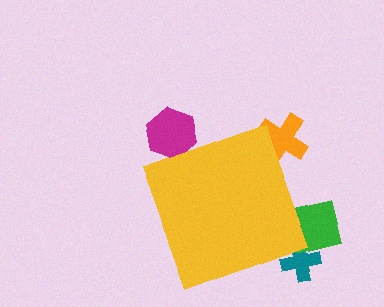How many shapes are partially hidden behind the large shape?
4 shapes are partially hidden.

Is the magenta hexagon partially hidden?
Yes, the magenta hexagon is partially hidden behind the yellow diamond.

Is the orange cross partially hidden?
Yes, the orange cross is partially hidden behind the yellow diamond.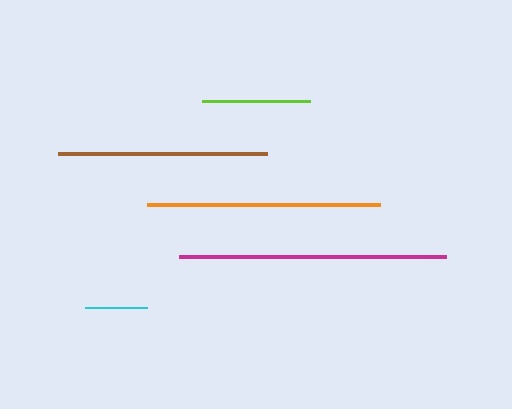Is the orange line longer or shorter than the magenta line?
The magenta line is longer than the orange line.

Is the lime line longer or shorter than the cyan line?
The lime line is longer than the cyan line.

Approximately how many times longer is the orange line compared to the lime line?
The orange line is approximately 2.2 times the length of the lime line.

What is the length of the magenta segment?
The magenta segment is approximately 266 pixels long.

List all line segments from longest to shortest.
From longest to shortest: magenta, orange, brown, lime, cyan.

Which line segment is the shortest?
The cyan line is the shortest at approximately 61 pixels.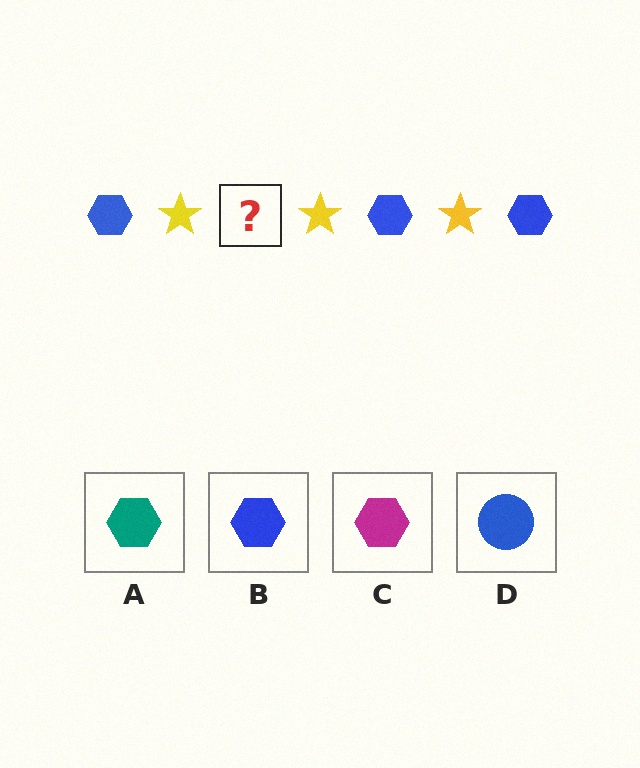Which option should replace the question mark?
Option B.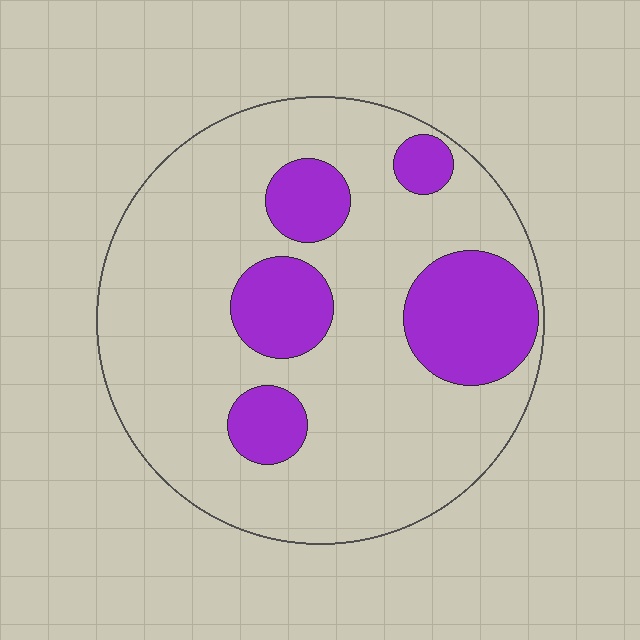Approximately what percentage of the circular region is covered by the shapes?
Approximately 25%.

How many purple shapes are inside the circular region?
5.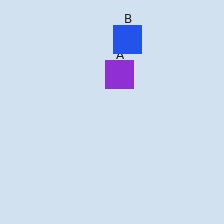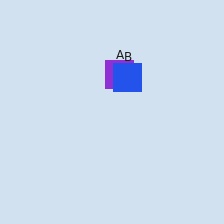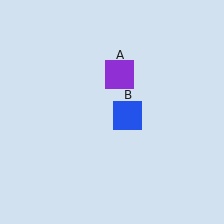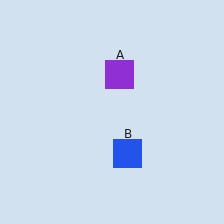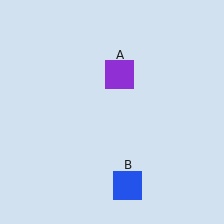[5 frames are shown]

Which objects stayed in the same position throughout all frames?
Purple square (object A) remained stationary.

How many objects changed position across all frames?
1 object changed position: blue square (object B).